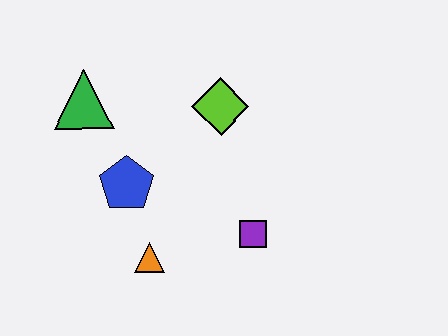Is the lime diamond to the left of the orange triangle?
No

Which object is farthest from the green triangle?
The purple square is farthest from the green triangle.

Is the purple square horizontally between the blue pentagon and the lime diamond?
No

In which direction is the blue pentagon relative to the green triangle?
The blue pentagon is below the green triangle.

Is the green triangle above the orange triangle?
Yes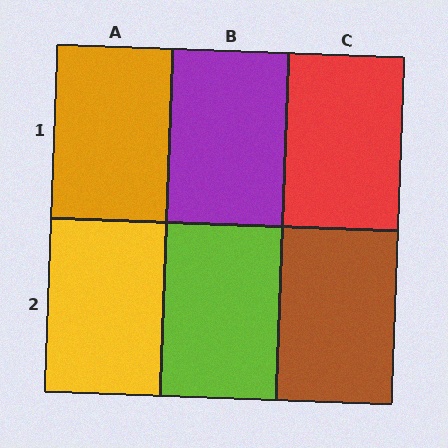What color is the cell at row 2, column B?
Lime.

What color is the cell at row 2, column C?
Brown.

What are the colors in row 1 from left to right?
Orange, purple, red.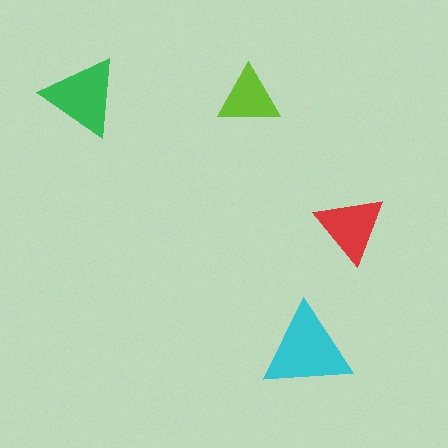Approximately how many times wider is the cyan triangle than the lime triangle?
About 1.5 times wider.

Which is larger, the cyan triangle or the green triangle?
The cyan one.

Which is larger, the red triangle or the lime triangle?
The red one.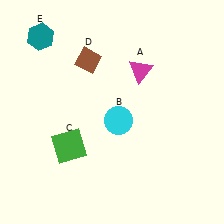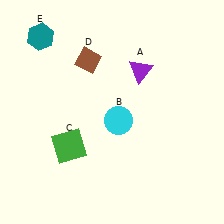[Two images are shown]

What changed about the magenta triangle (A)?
In Image 1, A is magenta. In Image 2, it changed to purple.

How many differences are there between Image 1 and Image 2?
There is 1 difference between the two images.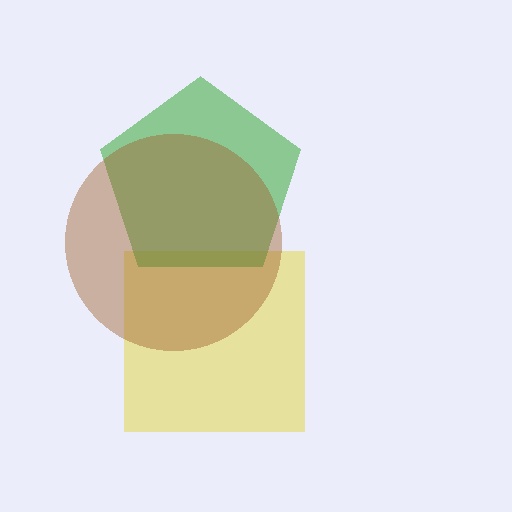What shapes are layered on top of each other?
The layered shapes are: a yellow square, a green pentagon, a brown circle.